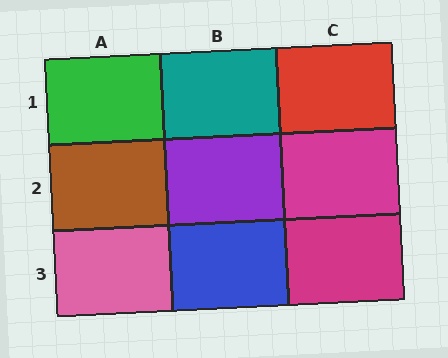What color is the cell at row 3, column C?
Magenta.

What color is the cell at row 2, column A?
Brown.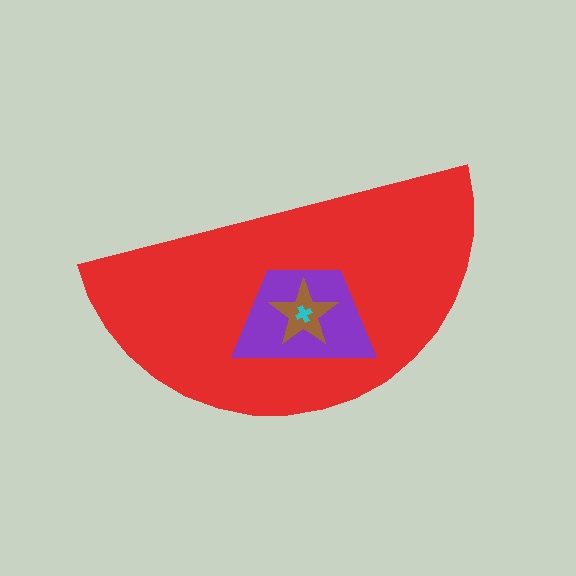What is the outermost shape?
The red semicircle.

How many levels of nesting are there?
4.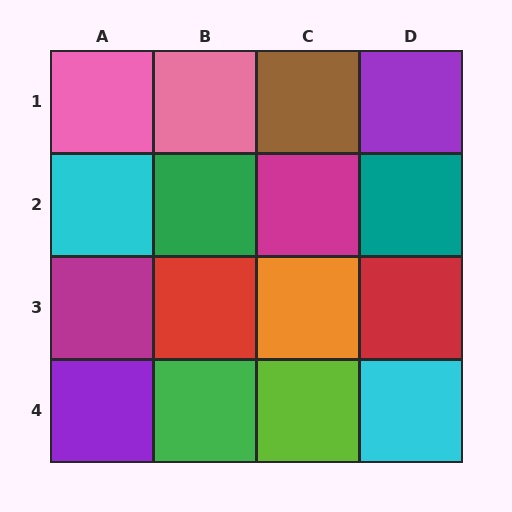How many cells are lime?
1 cell is lime.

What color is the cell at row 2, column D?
Teal.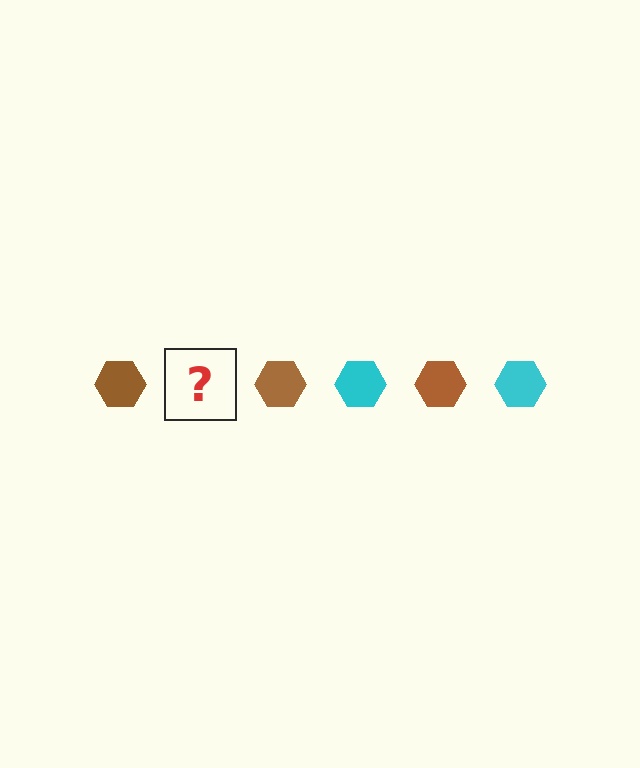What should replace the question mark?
The question mark should be replaced with a cyan hexagon.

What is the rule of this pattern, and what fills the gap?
The rule is that the pattern cycles through brown, cyan hexagons. The gap should be filled with a cyan hexagon.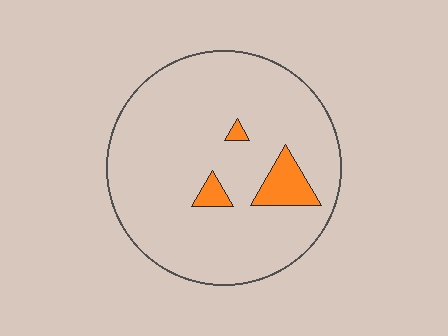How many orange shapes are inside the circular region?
3.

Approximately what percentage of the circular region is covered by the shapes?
Approximately 10%.